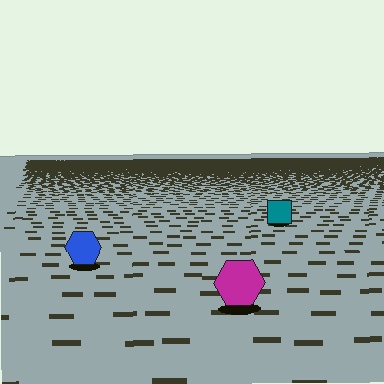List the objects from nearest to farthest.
From nearest to farthest: the magenta hexagon, the blue hexagon, the teal square.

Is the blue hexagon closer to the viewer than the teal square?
Yes. The blue hexagon is closer — you can tell from the texture gradient: the ground texture is coarser near it.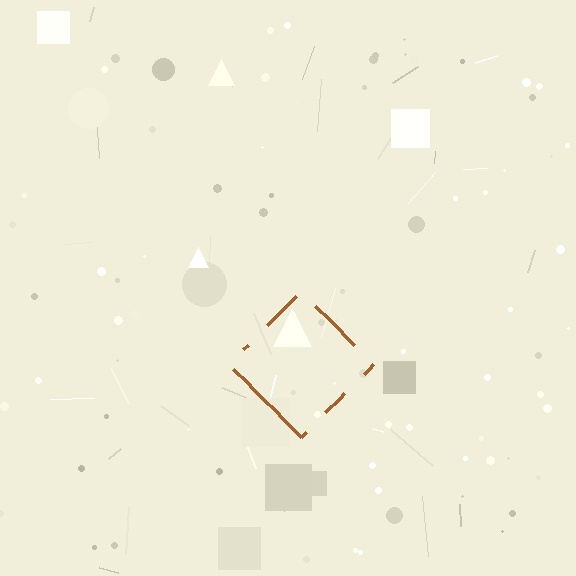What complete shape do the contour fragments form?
The contour fragments form a diamond.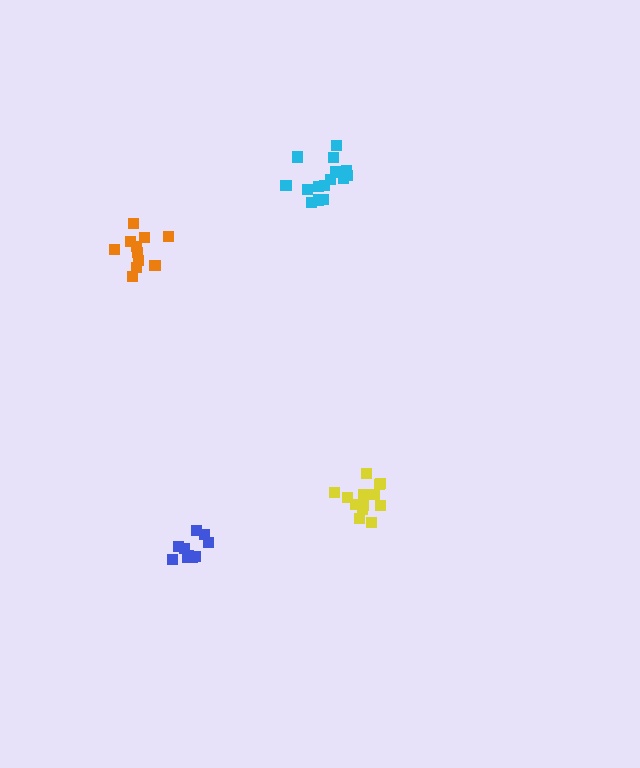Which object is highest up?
The cyan cluster is topmost.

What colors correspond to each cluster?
The clusters are colored: blue, orange, cyan, yellow.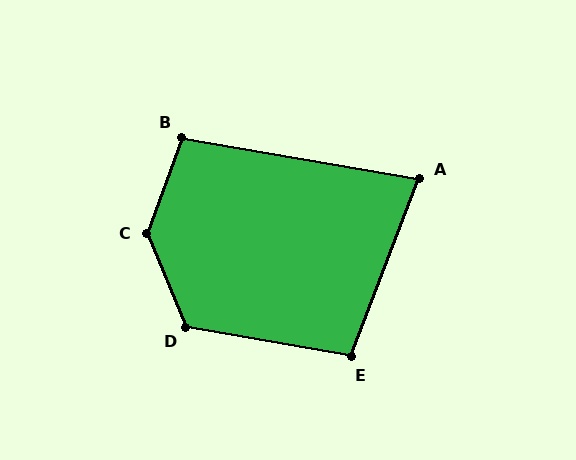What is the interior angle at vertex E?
Approximately 101 degrees (obtuse).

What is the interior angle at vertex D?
Approximately 122 degrees (obtuse).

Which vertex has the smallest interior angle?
A, at approximately 79 degrees.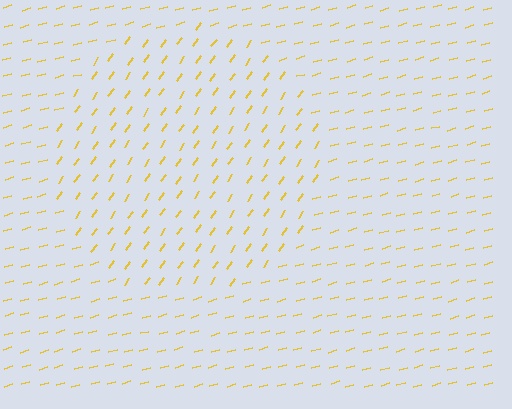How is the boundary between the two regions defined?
The boundary is defined purely by a change in line orientation (approximately 39 degrees difference). All lines are the same color and thickness.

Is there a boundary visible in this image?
Yes, there is a texture boundary formed by a change in line orientation.